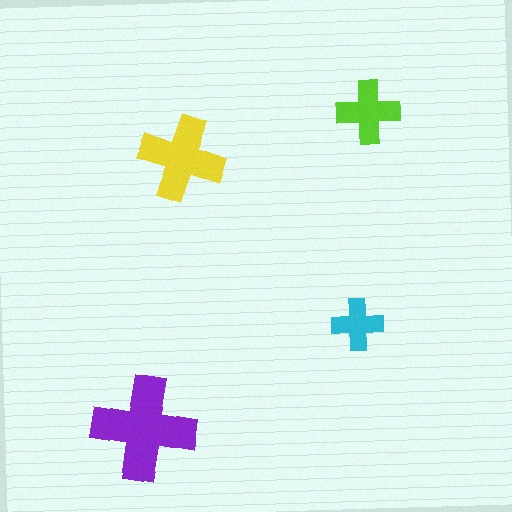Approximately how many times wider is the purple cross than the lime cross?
About 1.5 times wider.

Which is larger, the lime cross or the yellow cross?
The yellow one.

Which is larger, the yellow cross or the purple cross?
The purple one.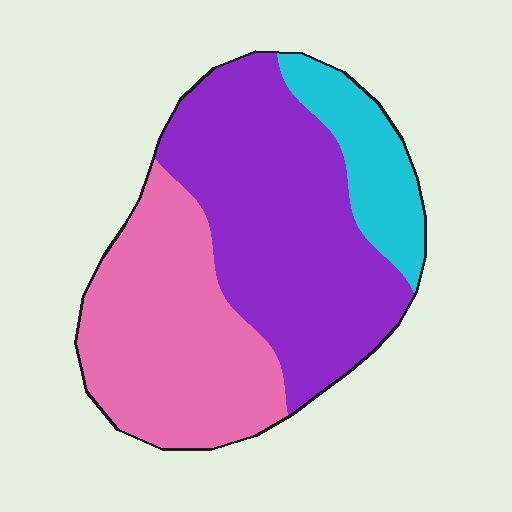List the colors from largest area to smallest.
From largest to smallest: purple, pink, cyan.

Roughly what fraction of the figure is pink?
Pink takes up between a quarter and a half of the figure.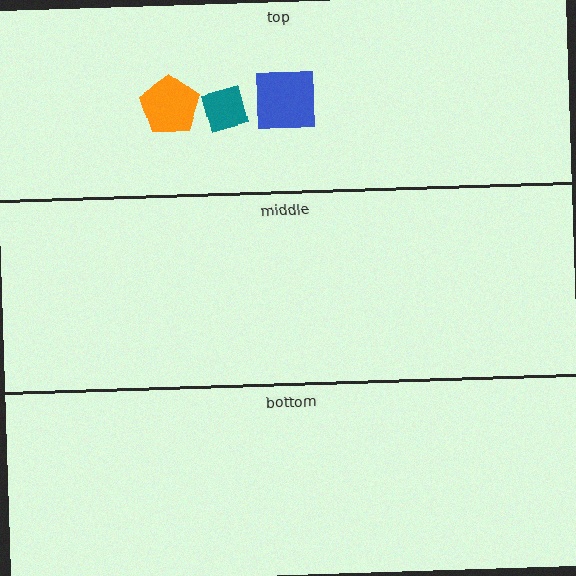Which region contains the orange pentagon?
The top region.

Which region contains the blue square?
The top region.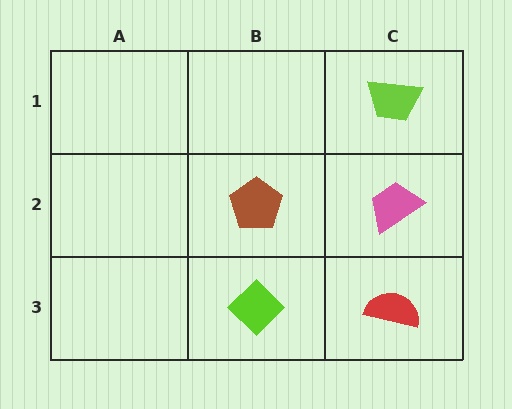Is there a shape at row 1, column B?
No, that cell is empty.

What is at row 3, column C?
A red semicircle.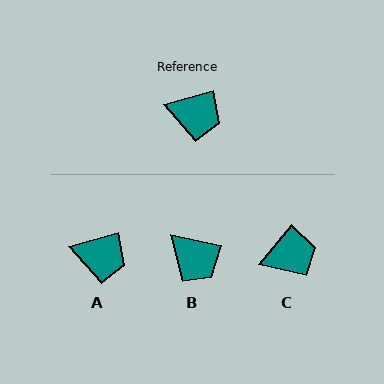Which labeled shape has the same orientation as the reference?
A.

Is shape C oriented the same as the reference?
No, it is off by about 36 degrees.